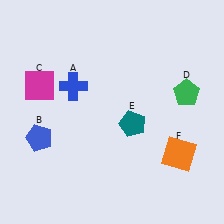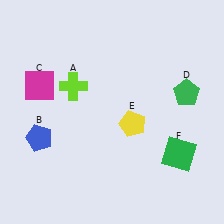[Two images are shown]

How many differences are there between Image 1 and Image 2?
There are 3 differences between the two images.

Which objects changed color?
A changed from blue to lime. E changed from teal to yellow. F changed from orange to green.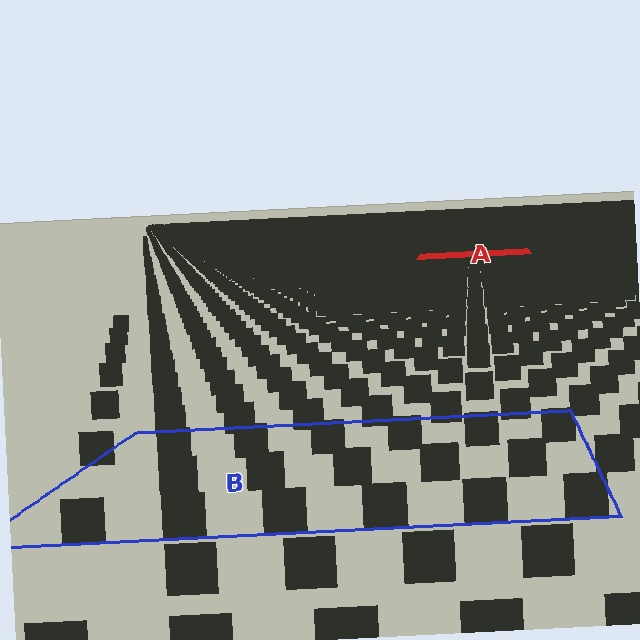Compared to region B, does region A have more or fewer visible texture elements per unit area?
Region A has more texture elements per unit area — they are packed more densely because it is farther away.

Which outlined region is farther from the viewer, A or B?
Region A is farther from the viewer — the texture elements inside it appear smaller and more densely packed.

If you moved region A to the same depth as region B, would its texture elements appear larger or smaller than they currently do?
They would appear larger. At a closer depth, the same texture elements are projected at a bigger on-screen size.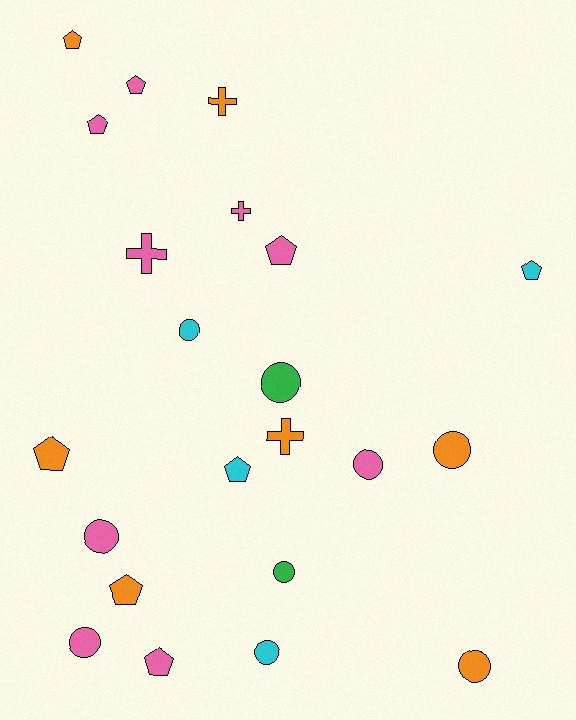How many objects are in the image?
There are 22 objects.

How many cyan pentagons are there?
There are 2 cyan pentagons.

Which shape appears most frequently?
Pentagon, with 9 objects.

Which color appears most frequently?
Pink, with 9 objects.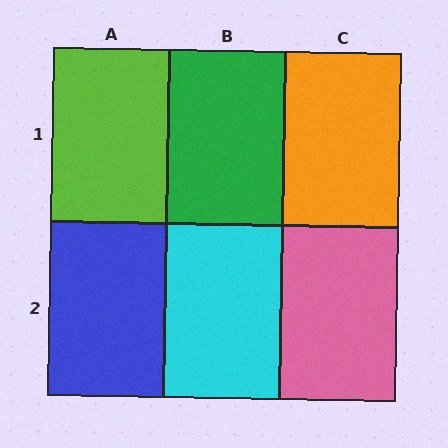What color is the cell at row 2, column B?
Cyan.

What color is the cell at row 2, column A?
Blue.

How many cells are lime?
1 cell is lime.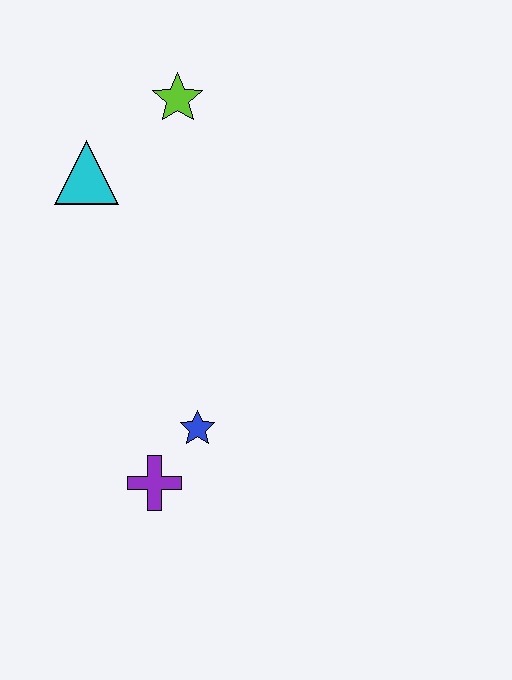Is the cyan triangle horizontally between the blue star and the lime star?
No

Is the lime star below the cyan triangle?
No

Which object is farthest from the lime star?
The purple cross is farthest from the lime star.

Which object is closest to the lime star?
The cyan triangle is closest to the lime star.